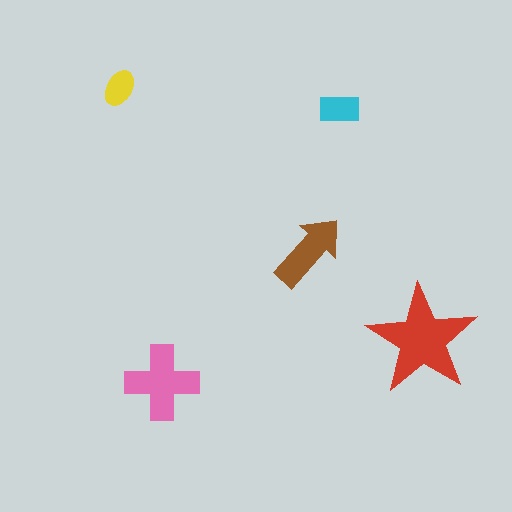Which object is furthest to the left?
The yellow ellipse is leftmost.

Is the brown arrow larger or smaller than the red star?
Smaller.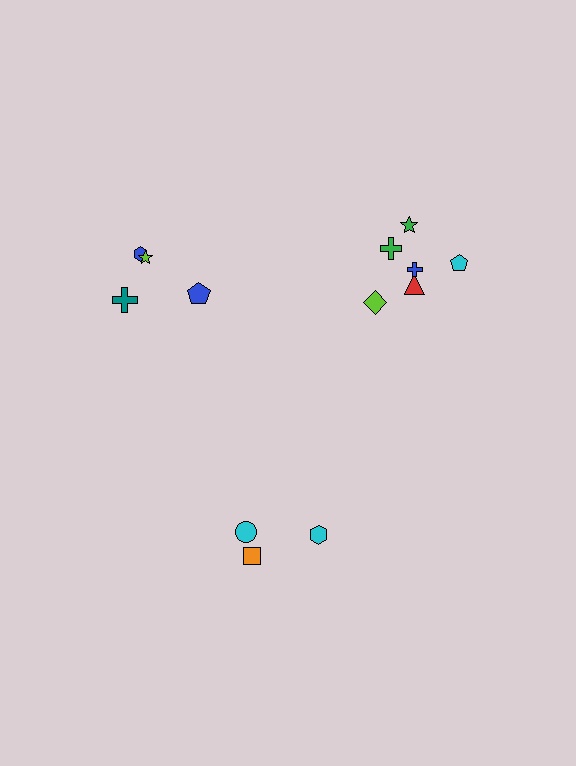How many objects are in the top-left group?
There are 4 objects.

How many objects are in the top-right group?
There are 6 objects.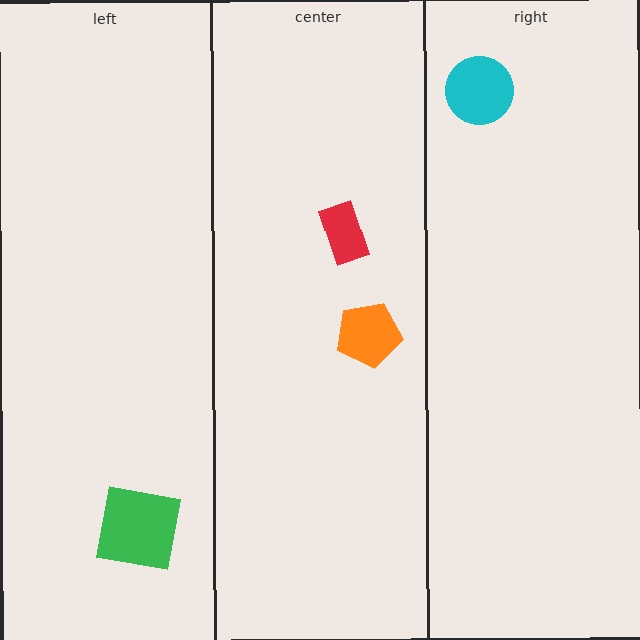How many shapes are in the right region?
1.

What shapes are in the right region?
The cyan circle.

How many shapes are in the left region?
1.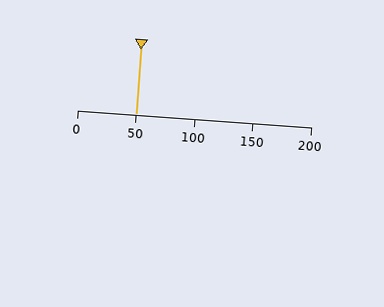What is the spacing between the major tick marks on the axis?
The major ticks are spaced 50 apart.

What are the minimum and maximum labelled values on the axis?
The axis runs from 0 to 200.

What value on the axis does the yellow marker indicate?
The marker indicates approximately 50.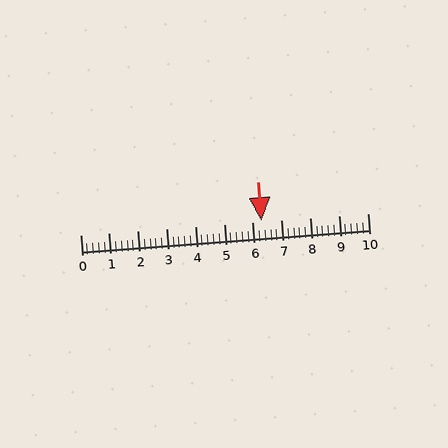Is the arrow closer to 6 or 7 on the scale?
The arrow is closer to 6.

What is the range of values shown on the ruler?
The ruler shows values from 0 to 10.